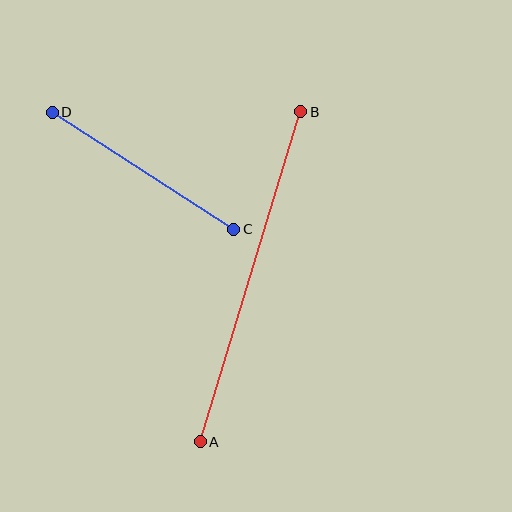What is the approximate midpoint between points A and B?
The midpoint is at approximately (251, 277) pixels.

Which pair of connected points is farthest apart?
Points A and B are farthest apart.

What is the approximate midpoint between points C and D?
The midpoint is at approximately (143, 171) pixels.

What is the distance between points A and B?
The distance is approximately 345 pixels.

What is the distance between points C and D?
The distance is approximately 216 pixels.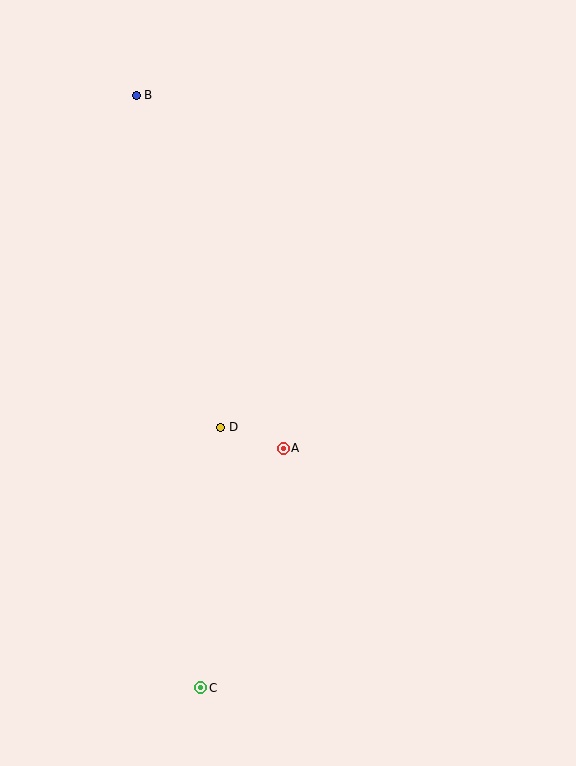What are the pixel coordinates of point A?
Point A is at (283, 448).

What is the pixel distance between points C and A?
The distance between C and A is 253 pixels.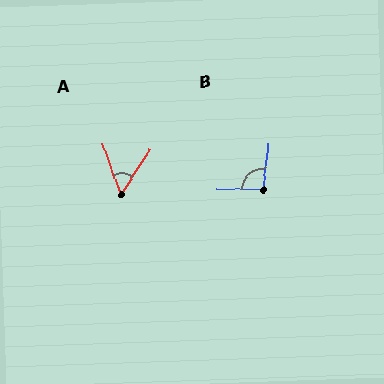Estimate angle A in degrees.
Approximately 52 degrees.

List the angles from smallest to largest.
A (52°), B (98°).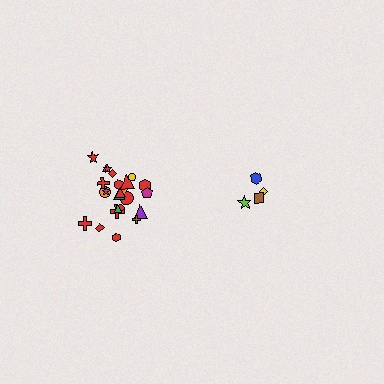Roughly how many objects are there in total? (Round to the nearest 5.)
Roughly 30 objects in total.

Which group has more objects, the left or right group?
The left group.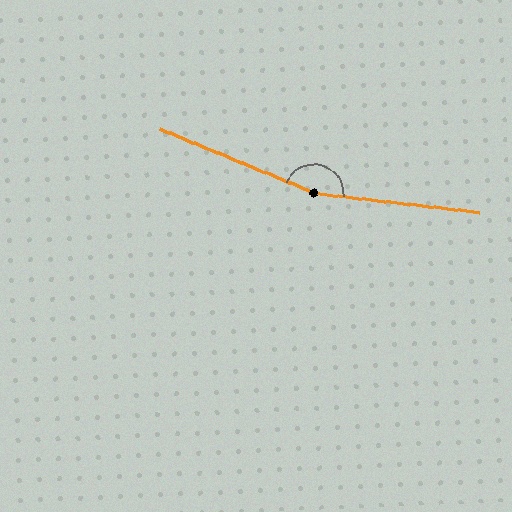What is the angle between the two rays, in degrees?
Approximately 164 degrees.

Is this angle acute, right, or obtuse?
It is obtuse.